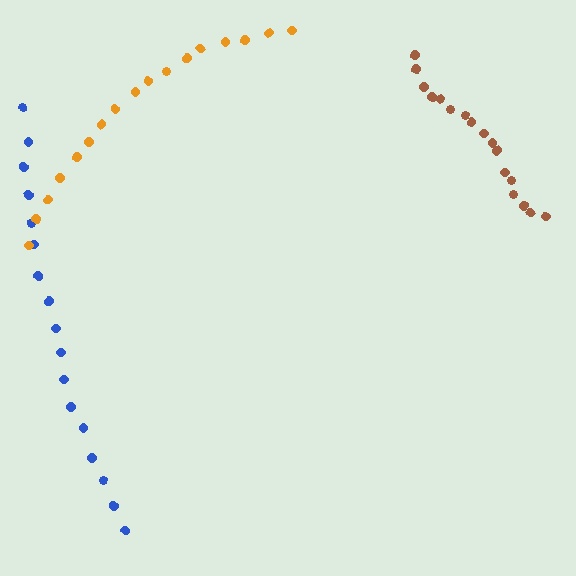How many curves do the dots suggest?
There are 3 distinct paths.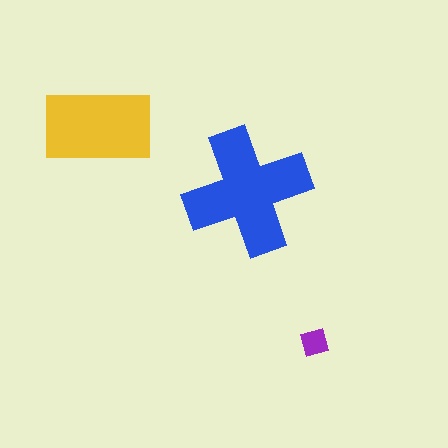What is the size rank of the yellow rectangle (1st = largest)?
2nd.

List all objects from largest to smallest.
The blue cross, the yellow rectangle, the purple diamond.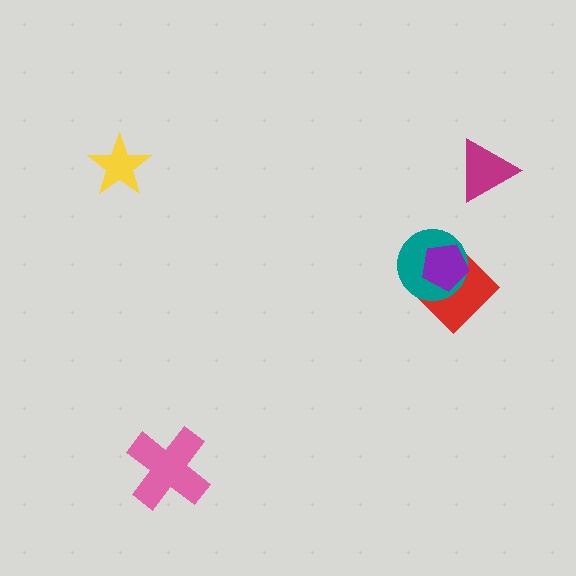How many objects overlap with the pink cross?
0 objects overlap with the pink cross.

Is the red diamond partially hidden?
Yes, it is partially covered by another shape.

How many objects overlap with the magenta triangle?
0 objects overlap with the magenta triangle.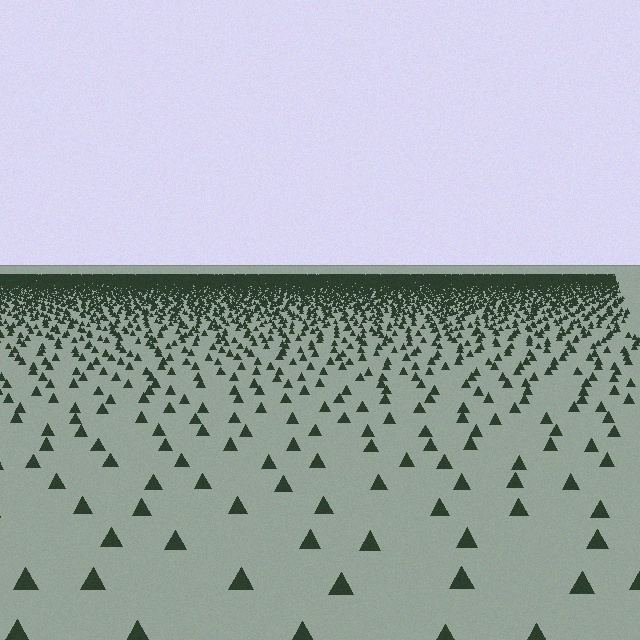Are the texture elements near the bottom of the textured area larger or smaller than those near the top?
Larger. Near the bottom, elements are closer to the viewer and appear at a bigger on-screen size.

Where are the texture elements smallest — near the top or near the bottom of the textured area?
Near the top.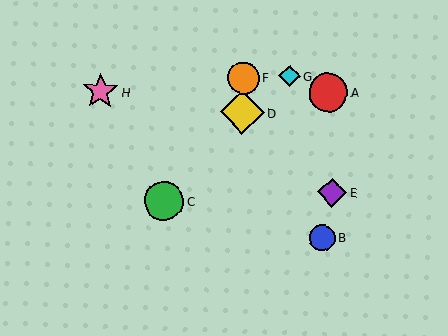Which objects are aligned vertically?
Objects D, F are aligned vertically.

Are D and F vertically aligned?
Yes, both are at x≈242.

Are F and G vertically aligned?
No, F is at x≈243 and G is at x≈290.